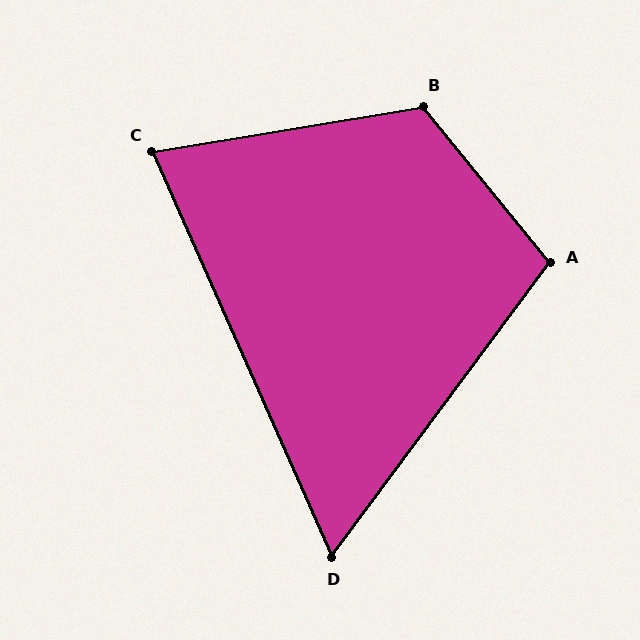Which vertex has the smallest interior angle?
D, at approximately 61 degrees.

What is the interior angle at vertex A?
Approximately 104 degrees (obtuse).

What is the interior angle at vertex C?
Approximately 76 degrees (acute).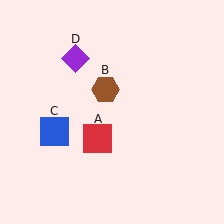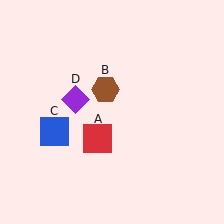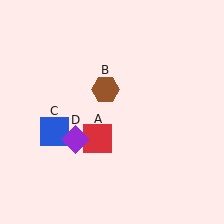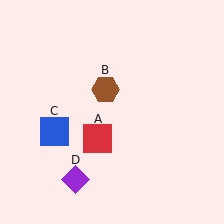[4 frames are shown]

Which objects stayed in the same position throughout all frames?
Red square (object A) and brown hexagon (object B) and blue square (object C) remained stationary.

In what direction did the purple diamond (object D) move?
The purple diamond (object D) moved down.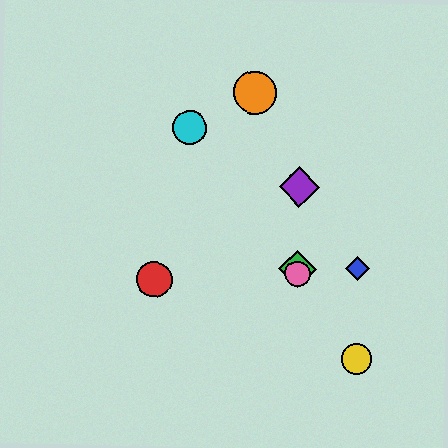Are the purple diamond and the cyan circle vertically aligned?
No, the purple diamond is at x≈299 and the cyan circle is at x≈190.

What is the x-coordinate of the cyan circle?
The cyan circle is at x≈190.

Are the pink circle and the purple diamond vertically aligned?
Yes, both are at x≈297.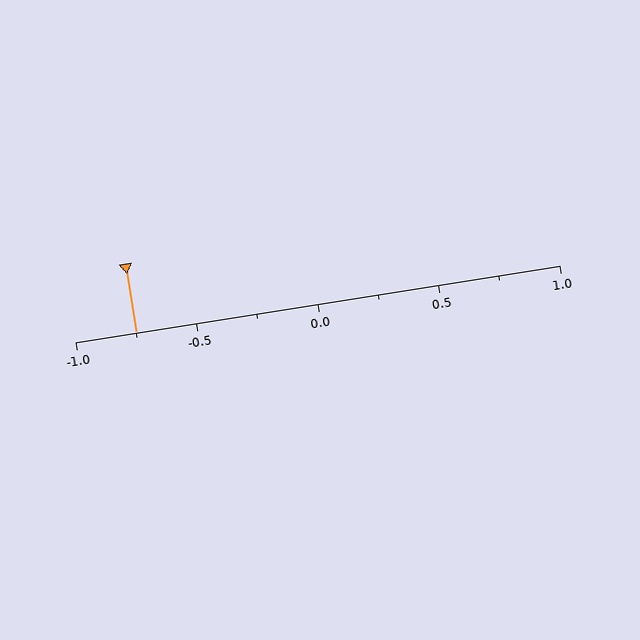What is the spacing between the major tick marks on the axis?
The major ticks are spaced 0.5 apart.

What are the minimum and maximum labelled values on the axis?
The axis runs from -1.0 to 1.0.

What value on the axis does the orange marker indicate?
The marker indicates approximately -0.75.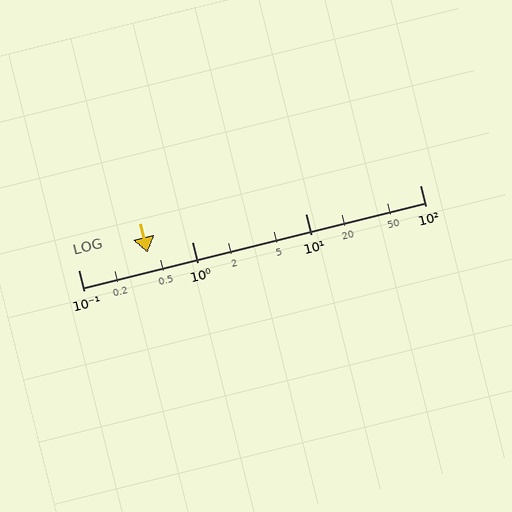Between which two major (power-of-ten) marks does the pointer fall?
The pointer is between 0.1 and 1.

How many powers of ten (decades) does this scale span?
The scale spans 3 decades, from 0.1 to 100.